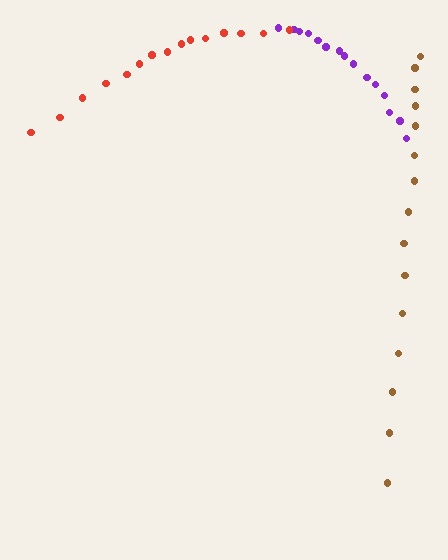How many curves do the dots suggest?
There are 3 distinct paths.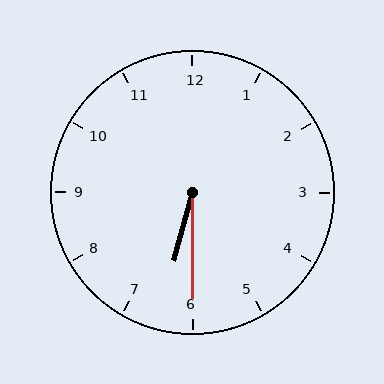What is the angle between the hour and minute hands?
Approximately 15 degrees.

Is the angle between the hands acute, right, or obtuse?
It is acute.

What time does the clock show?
6:30.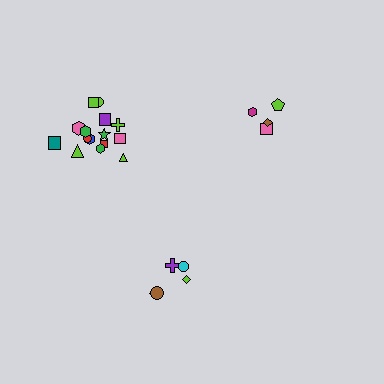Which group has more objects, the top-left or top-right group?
The top-left group.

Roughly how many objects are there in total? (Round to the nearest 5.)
Roughly 25 objects in total.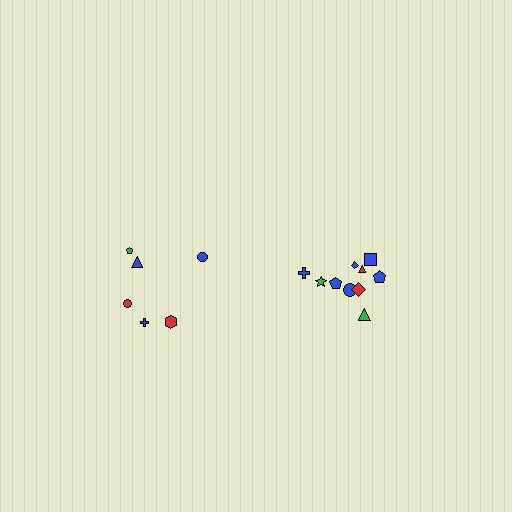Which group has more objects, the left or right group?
The right group.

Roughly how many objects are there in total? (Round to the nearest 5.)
Roughly 15 objects in total.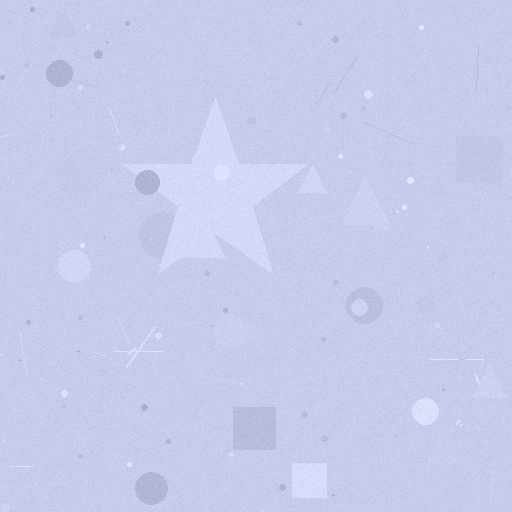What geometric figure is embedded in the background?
A star is embedded in the background.